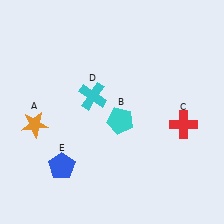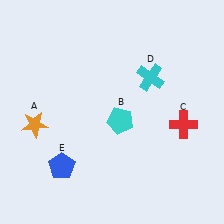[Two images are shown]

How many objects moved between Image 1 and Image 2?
1 object moved between the two images.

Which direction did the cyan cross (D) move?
The cyan cross (D) moved right.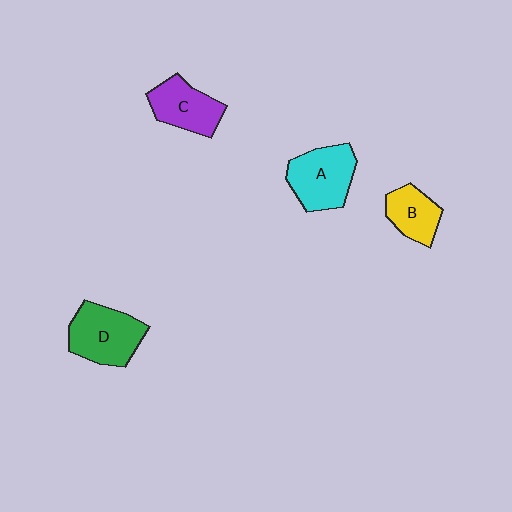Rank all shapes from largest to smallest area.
From largest to smallest: D (green), A (cyan), C (purple), B (yellow).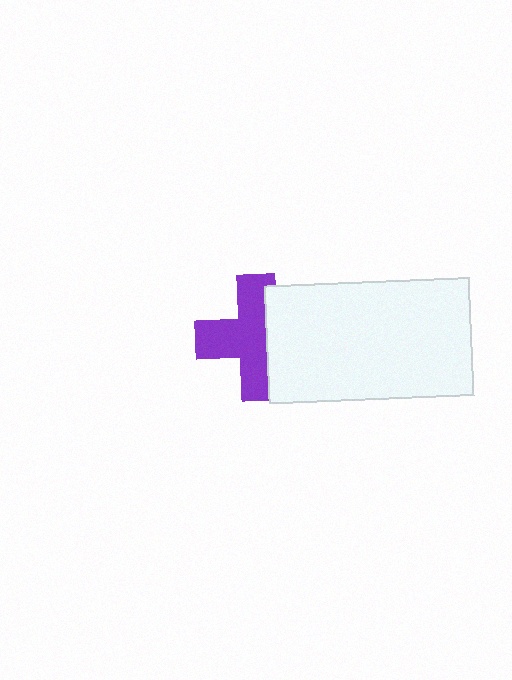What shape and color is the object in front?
The object in front is a white rectangle.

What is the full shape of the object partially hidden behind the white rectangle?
The partially hidden object is a purple cross.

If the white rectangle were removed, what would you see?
You would see the complete purple cross.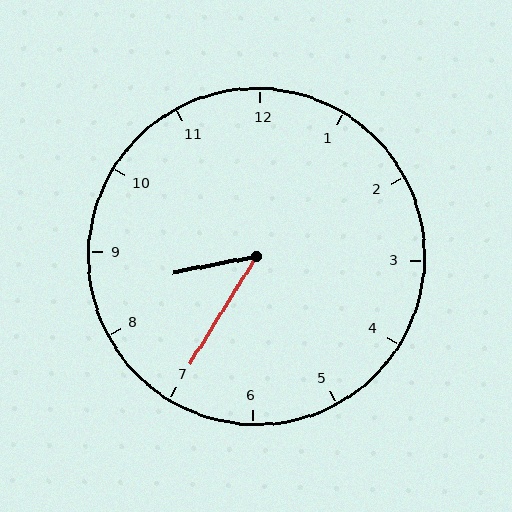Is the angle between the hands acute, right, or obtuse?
It is acute.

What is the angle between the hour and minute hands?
Approximately 48 degrees.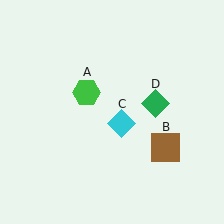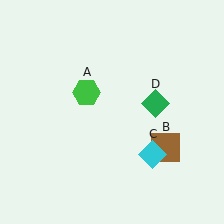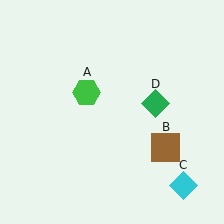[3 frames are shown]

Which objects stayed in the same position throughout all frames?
Green hexagon (object A) and brown square (object B) and green diamond (object D) remained stationary.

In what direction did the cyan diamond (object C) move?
The cyan diamond (object C) moved down and to the right.